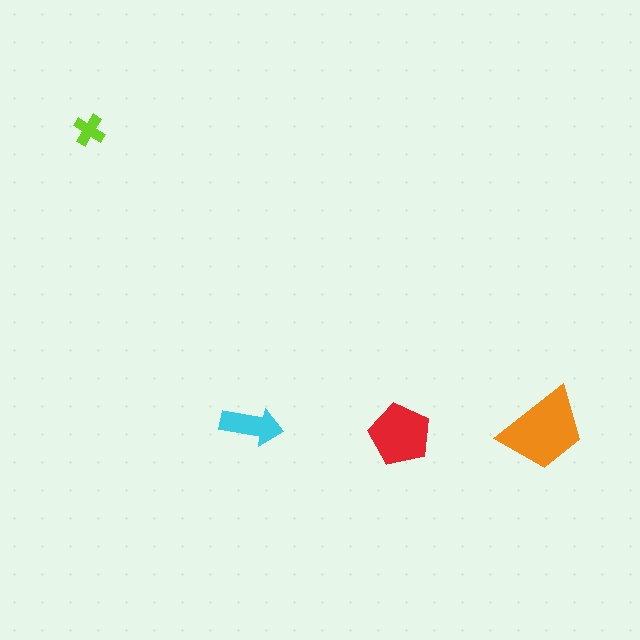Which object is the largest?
The orange trapezoid.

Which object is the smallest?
The lime cross.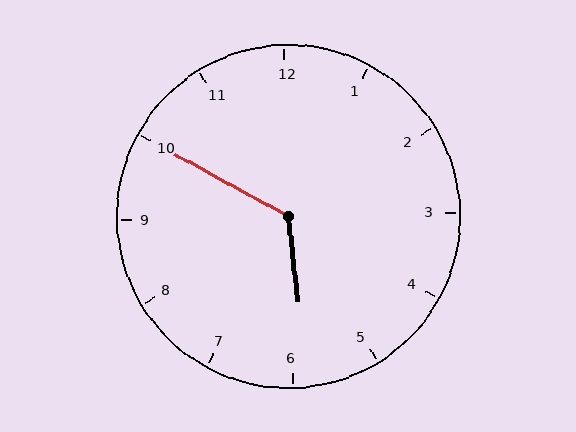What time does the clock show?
5:50.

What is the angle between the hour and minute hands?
Approximately 125 degrees.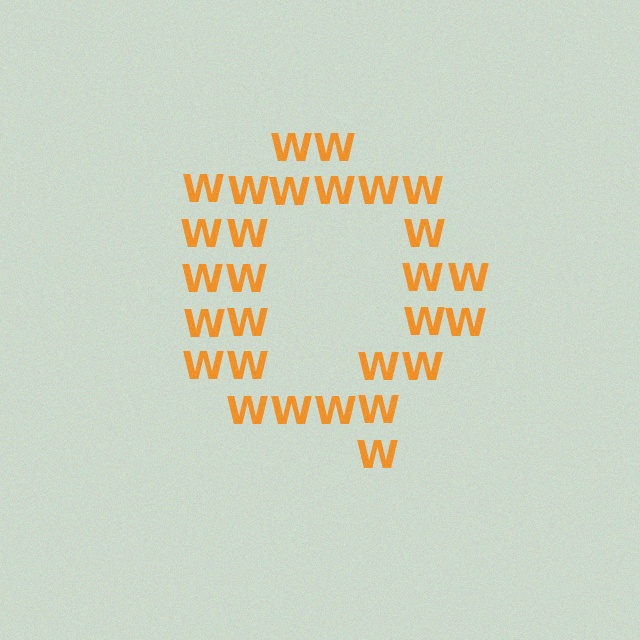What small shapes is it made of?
It is made of small letter W's.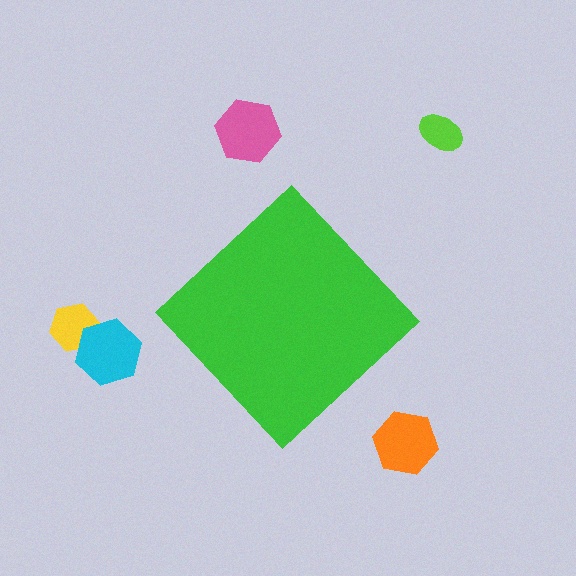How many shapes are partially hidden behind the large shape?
0 shapes are partially hidden.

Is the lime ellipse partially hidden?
No, the lime ellipse is fully visible.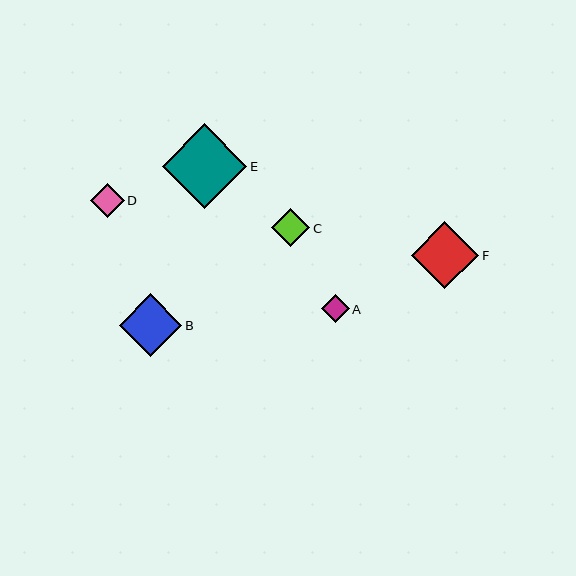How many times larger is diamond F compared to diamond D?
Diamond F is approximately 2.0 times the size of diamond D.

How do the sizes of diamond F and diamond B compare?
Diamond F and diamond B are approximately the same size.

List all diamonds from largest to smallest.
From largest to smallest: E, F, B, C, D, A.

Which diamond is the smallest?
Diamond A is the smallest with a size of approximately 28 pixels.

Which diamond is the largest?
Diamond E is the largest with a size of approximately 85 pixels.